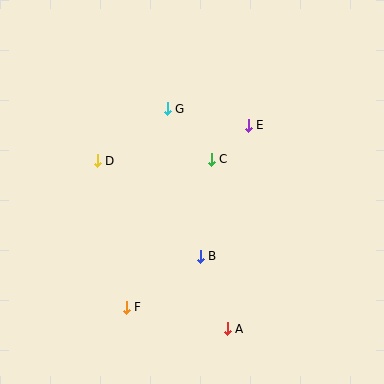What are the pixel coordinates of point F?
Point F is at (126, 307).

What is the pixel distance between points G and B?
The distance between G and B is 151 pixels.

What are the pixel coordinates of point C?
Point C is at (211, 159).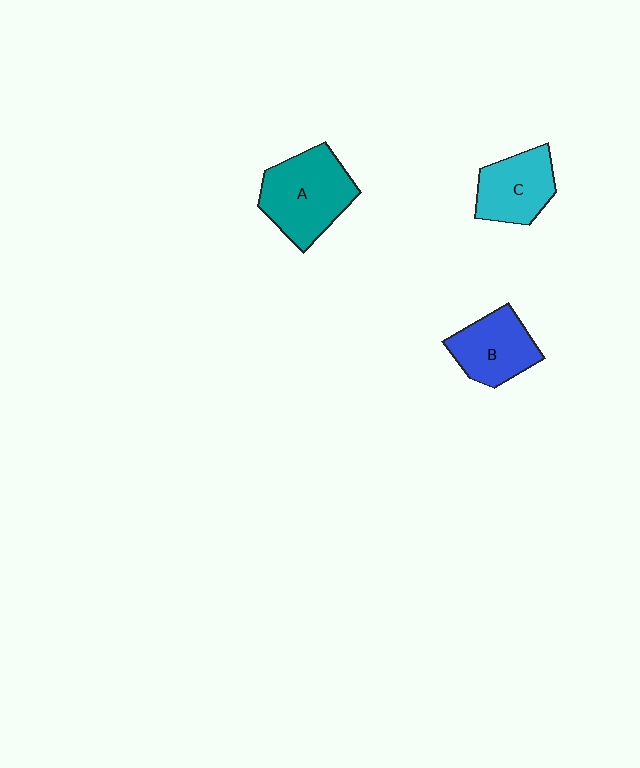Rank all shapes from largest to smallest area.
From largest to smallest: A (teal), B (blue), C (cyan).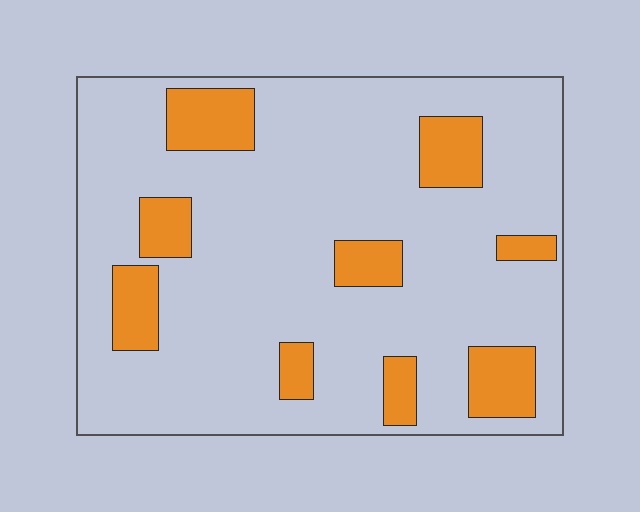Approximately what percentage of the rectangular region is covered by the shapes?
Approximately 20%.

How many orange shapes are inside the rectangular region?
9.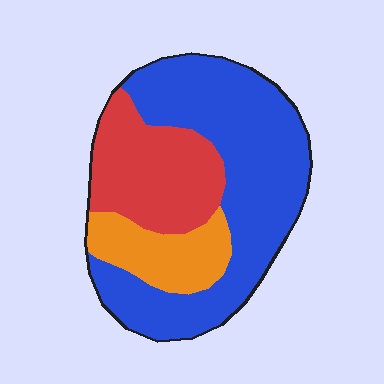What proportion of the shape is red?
Red covers 27% of the shape.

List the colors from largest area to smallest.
From largest to smallest: blue, red, orange.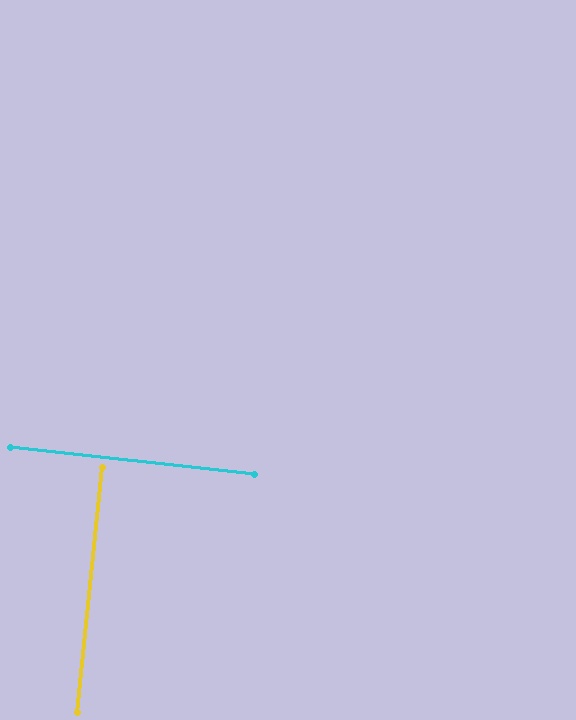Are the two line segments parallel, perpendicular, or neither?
Perpendicular — they meet at approximately 90°.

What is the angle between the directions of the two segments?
Approximately 90 degrees.